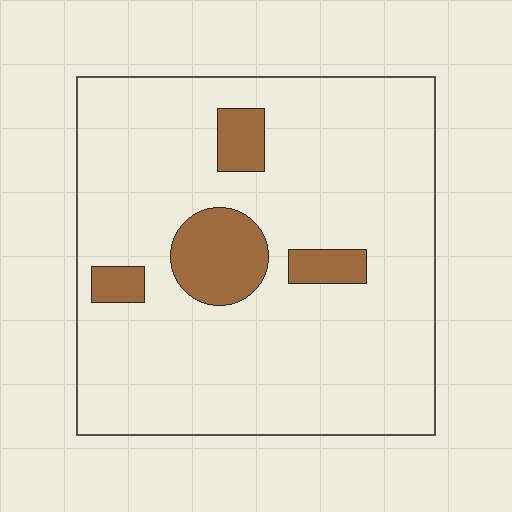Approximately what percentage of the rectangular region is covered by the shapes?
Approximately 10%.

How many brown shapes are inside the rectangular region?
4.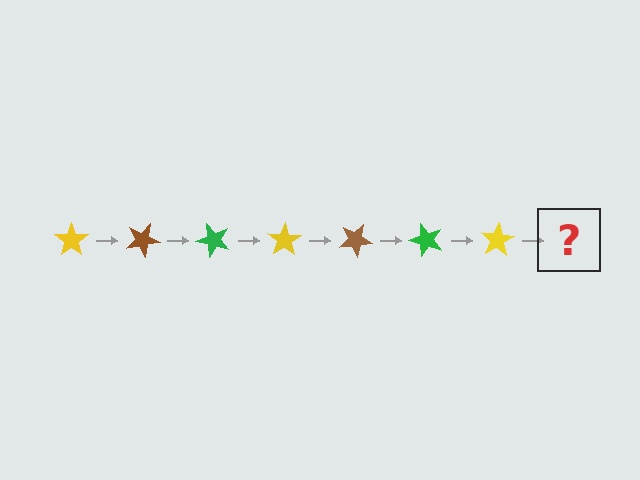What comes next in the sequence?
The next element should be a brown star, rotated 175 degrees from the start.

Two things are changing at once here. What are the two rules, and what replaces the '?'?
The two rules are that it rotates 25 degrees each step and the color cycles through yellow, brown, and green. The '?' should be a brown star, rotated 175 degrees from the start.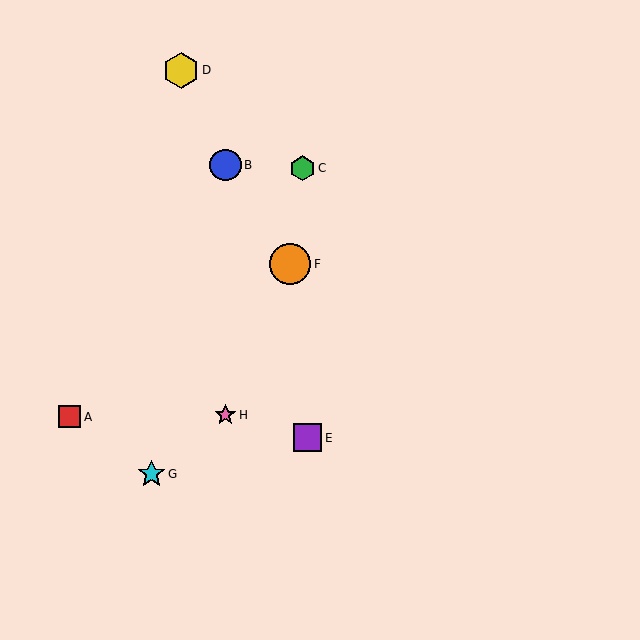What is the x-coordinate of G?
Object G is at x≈152.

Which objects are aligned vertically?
Objects B, H are aligned vertically.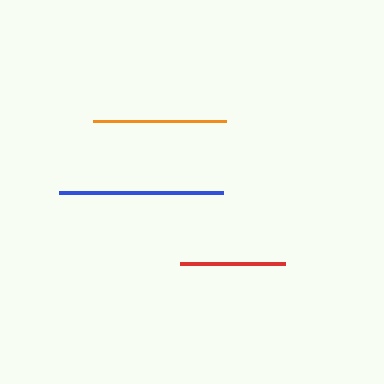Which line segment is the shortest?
The red line is the shortest at approximately 105 pixels.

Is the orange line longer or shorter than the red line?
The orange line is longer than the red line.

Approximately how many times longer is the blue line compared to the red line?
The blue line is approximately 1.6 times the length of the red line.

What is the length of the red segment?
The red segment is approximately 105 pixels long.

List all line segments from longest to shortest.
From longest to shortest: blue, orange, red.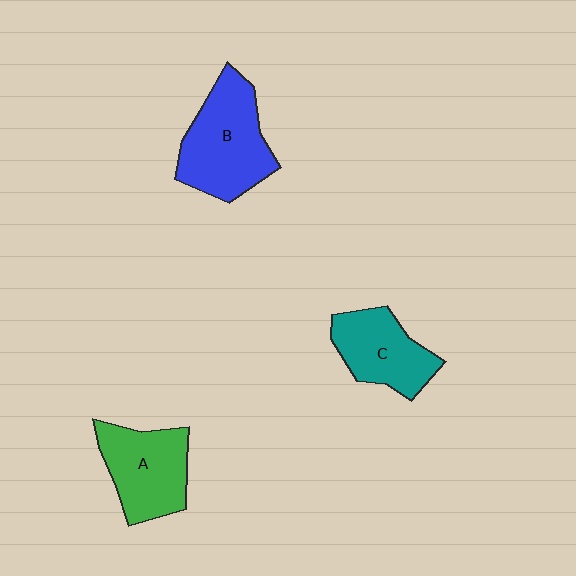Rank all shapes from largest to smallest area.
From largest to smallest: B (blue), A (green), C (teal).